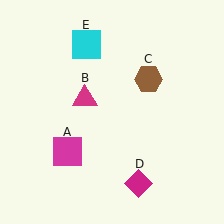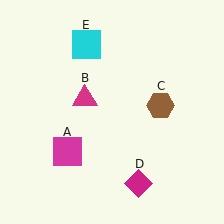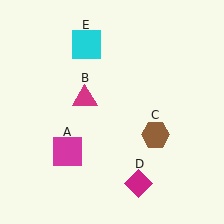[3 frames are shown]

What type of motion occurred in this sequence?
The brown hexagon (object C) rotated clockwise around the center of the scene.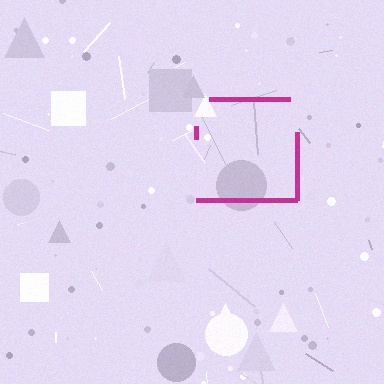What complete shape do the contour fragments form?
The contour fragments form a square.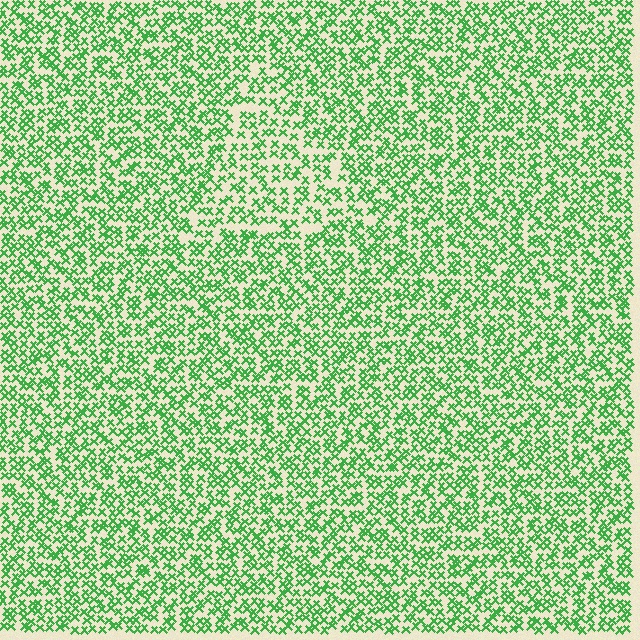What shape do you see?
I see a triangle.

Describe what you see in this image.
The image contains small green elements arranged at two different densities. A triangle-shaped region is visible where the elements are less densely packed than the surrounding area.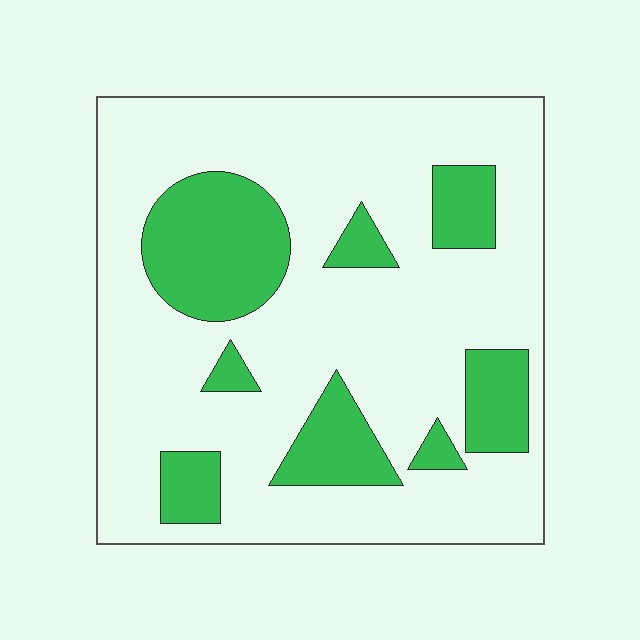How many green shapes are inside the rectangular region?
8.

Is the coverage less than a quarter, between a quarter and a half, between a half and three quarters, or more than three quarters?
Less than a quarter.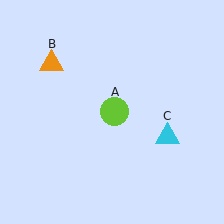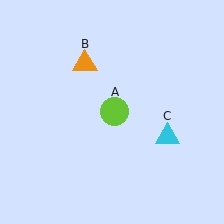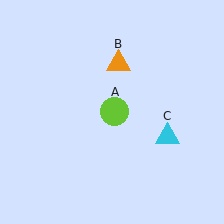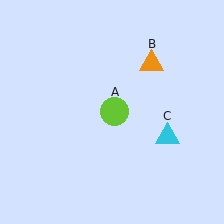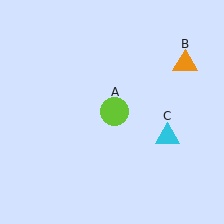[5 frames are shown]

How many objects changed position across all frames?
1 object changed position: orange triangle (object B).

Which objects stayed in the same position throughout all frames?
Lime circle (object A) and cyan triangle (object C) remained stationary.